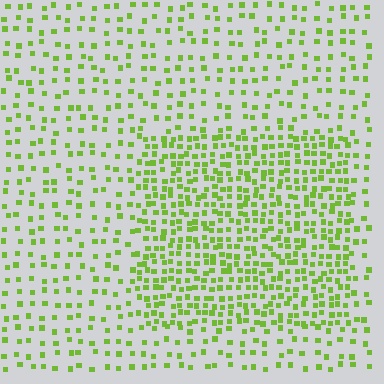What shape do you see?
I see a rectangle.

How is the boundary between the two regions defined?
The boundary is defined by a change in element density (approximately 2.2x ratio). All elements are the same color, size, and shape.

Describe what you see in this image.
The image contains small lime elements arranged at two different densities. A rectangle-shaped region is visible where the elements are more densely packed than the surrounding area.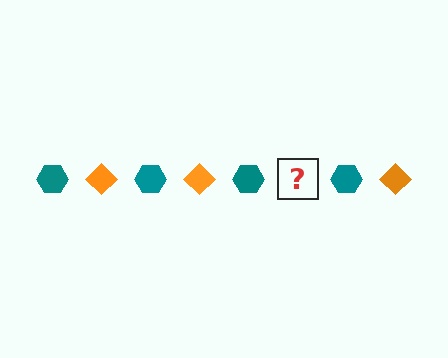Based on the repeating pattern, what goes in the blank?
The blank should be an orange diamond.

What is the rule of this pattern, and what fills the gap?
The rule is that the pattern alternates between teal hexagon and orange diamond. The gap should be filled with an orange diamond.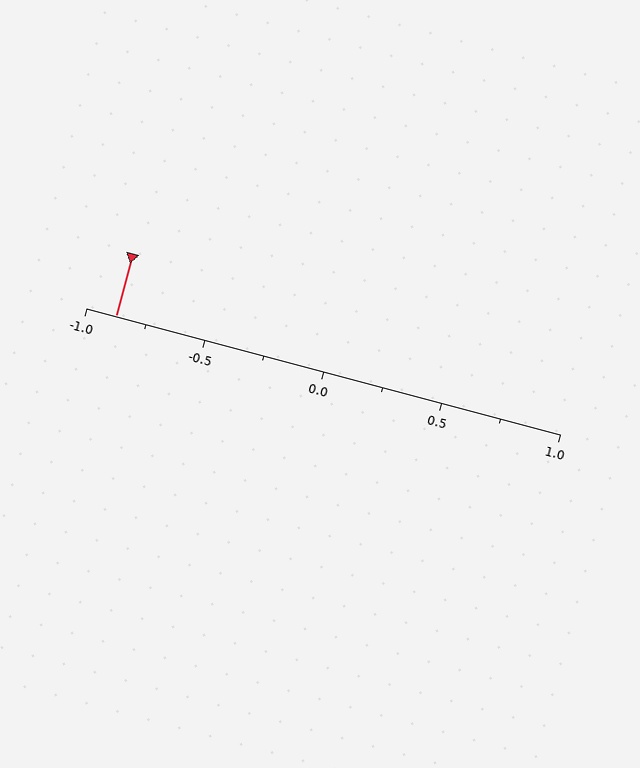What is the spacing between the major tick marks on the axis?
The major ticks are spaced 0.5 apart.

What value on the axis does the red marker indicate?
The marker indicates approximately -0.88.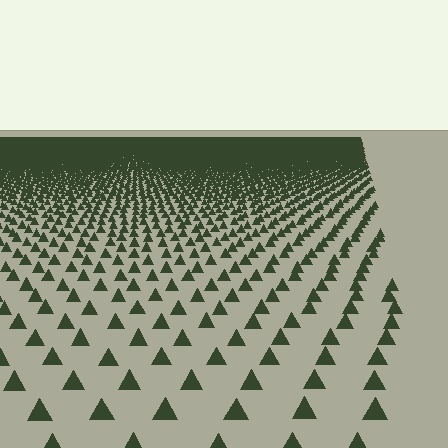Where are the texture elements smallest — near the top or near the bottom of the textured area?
Near the top.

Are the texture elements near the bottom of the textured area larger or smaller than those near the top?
Larger. Near the bottom, elements are closer to the viewer and appear at a bigger on-screen size.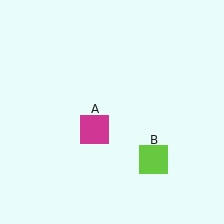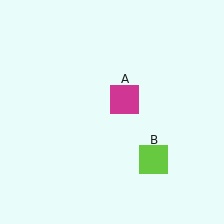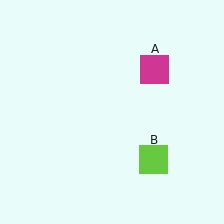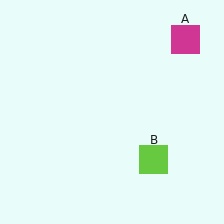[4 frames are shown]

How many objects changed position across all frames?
1 object changed position: magenta square (object A).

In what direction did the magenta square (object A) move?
The magenta square (object A) moved up and to the right.